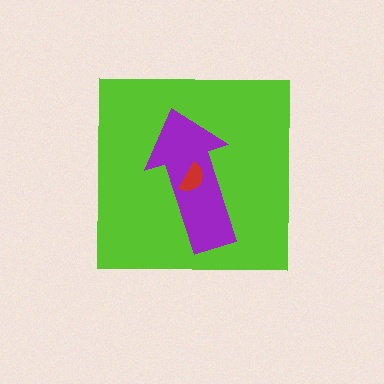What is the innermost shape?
The red semicircle.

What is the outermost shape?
The lime square.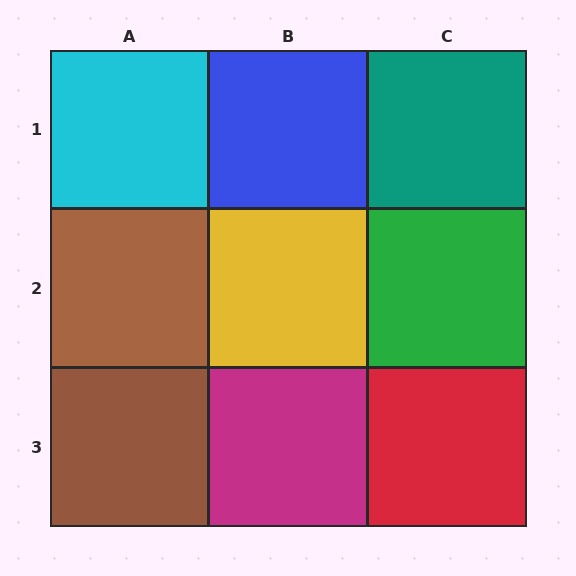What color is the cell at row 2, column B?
Yellow.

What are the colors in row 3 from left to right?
Brown, magenta, red.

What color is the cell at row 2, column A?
Brown.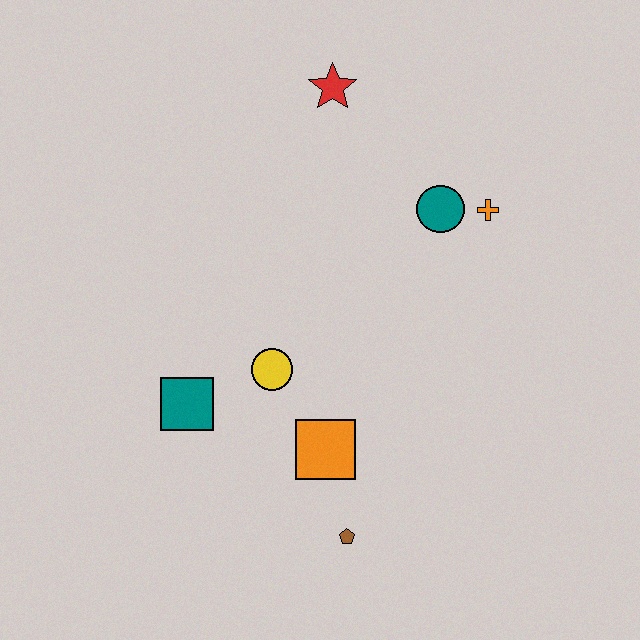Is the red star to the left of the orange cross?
Yes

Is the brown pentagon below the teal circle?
Yes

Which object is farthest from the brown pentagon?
The red star is farthest from the brown pentagon.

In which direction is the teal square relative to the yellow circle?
The teal square is to the left of the yellow circle.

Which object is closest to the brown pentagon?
The orange square is closest to the brown pentagon.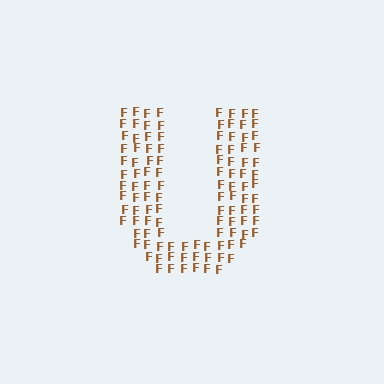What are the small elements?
The small elements are letter F's.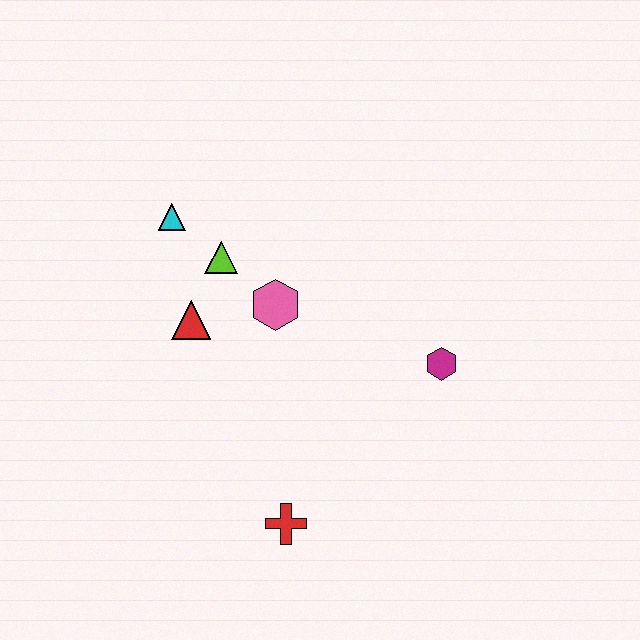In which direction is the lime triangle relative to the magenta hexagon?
The lime triangle is to the left of the magenta hexagon.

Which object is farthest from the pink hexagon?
The red cross is farthest from the pink hexagon.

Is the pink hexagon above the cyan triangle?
No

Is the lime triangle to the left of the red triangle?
No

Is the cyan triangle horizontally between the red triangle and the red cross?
No